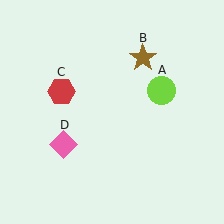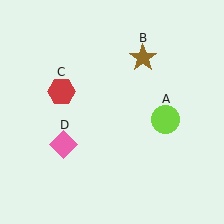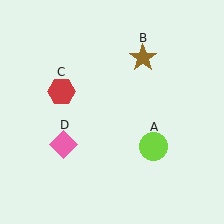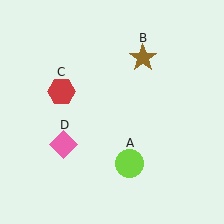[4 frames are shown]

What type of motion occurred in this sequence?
The lime circle (object A) rotated clockwise around the center of the scene.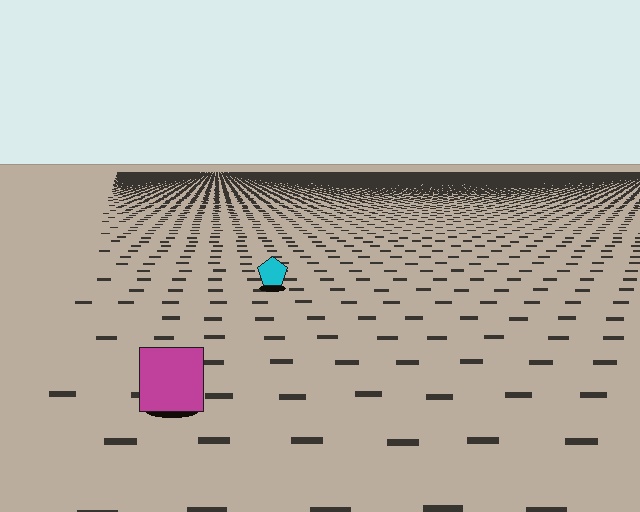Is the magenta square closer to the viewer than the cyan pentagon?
Yes. The magenta square is closer — you can tell from the texture gradient: the ground texture is coarser near it.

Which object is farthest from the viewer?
The cyan pentagon is farthest from the viewer. It appears smaller and the ground texture around it is denser.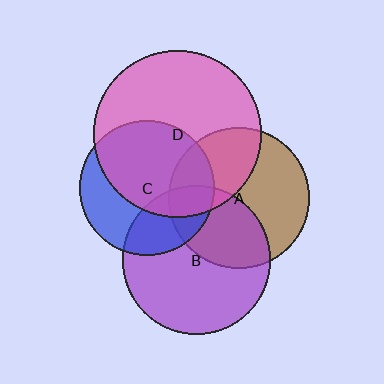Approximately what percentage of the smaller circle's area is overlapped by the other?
Approximately 30%.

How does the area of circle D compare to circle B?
Approximately 1.3 times.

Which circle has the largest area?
Circle D (pink).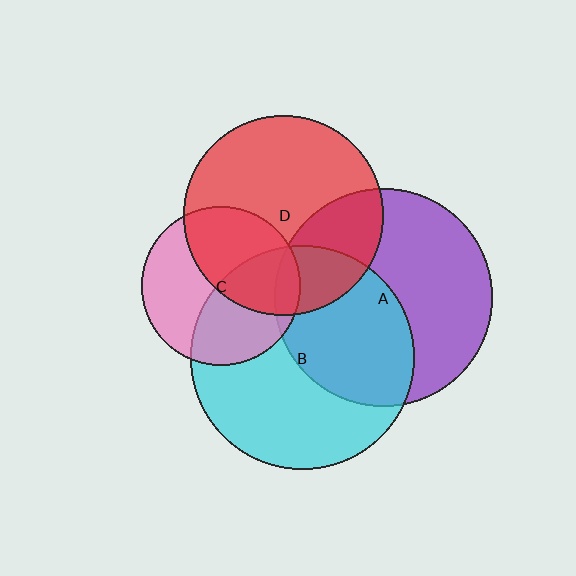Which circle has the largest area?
Circle B (cyan).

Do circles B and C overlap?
Yes.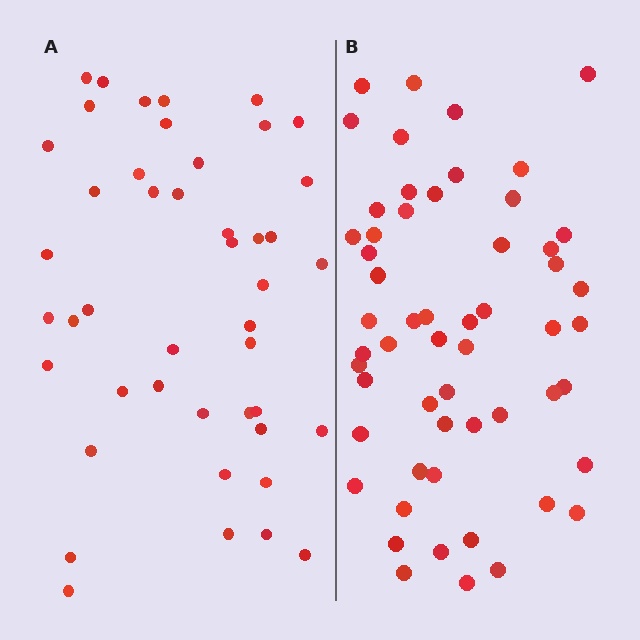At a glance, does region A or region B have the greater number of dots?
Region B (the right region) has more dots.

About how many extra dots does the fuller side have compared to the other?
Region B has roughly 12 or so more dots than region A.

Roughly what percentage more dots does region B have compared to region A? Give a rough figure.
About 25% more.